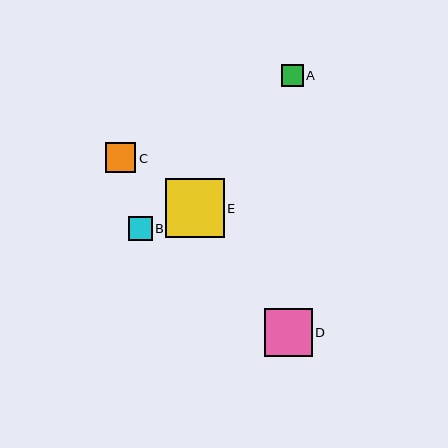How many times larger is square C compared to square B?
Square C is approximately 1.3 times the size of square B.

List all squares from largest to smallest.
From largest to smallest: E, D, C, B, A.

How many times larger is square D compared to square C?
Square D is approximately 1.6 times the size of square C.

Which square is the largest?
Square E is the largest with a size of approximately 59 pixels.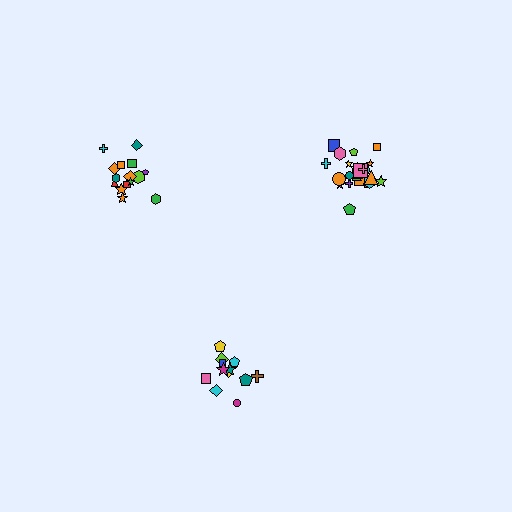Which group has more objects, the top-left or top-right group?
The top-right group.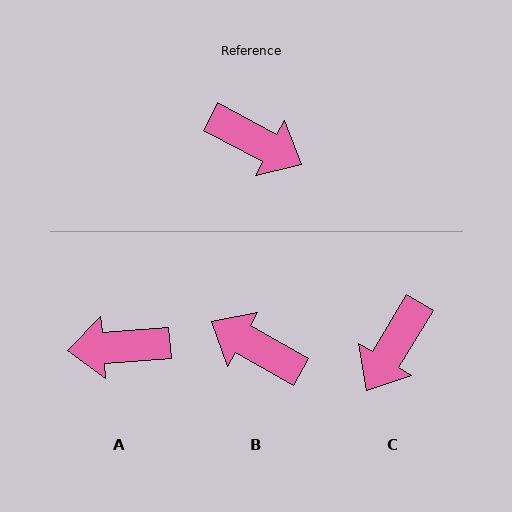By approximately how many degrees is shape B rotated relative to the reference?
Approximately 179 degrees counter-clockwise.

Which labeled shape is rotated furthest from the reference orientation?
B, about 179 degrees away.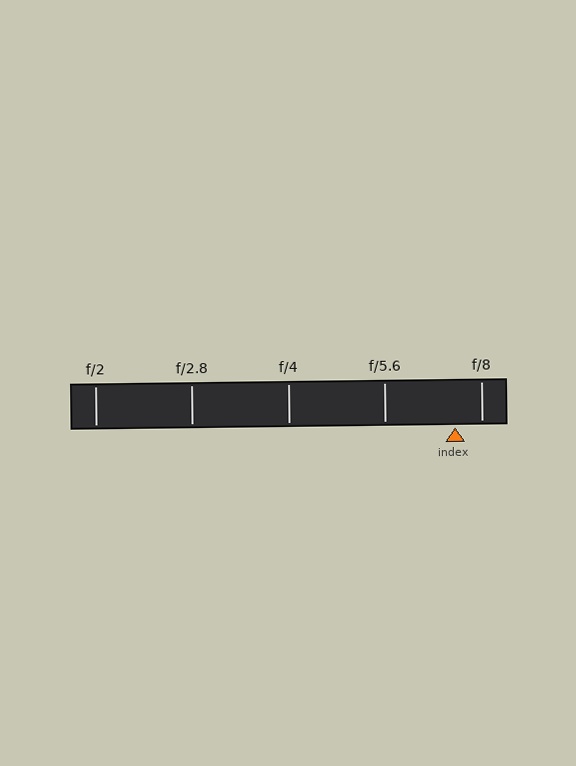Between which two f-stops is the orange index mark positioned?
The index mark is between f/5.6 and f/8.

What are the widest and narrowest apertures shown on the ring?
The widest aperture shown is f/2 and the narrowest is f/8.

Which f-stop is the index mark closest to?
The index mark is closest to f/8.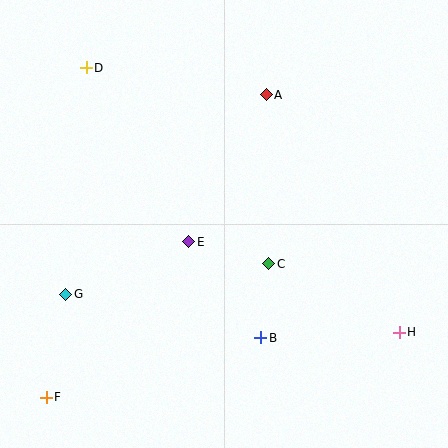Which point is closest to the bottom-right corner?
Point H is closest to the bottom-right corner.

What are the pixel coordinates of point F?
Point F is at (46, 398).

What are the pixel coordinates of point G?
Point G is at (66, 294).